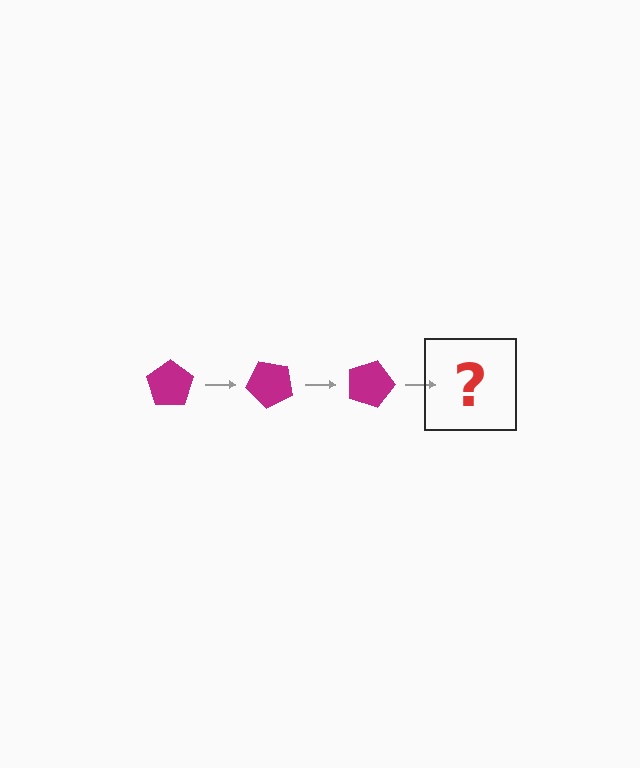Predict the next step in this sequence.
The next step is a magenta pentagon rotated 135 degrees.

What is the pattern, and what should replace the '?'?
The pattern is that the pentagon rotates 45 degrees each step. The '?' should be a magenta pentagon rotated 135 degrees.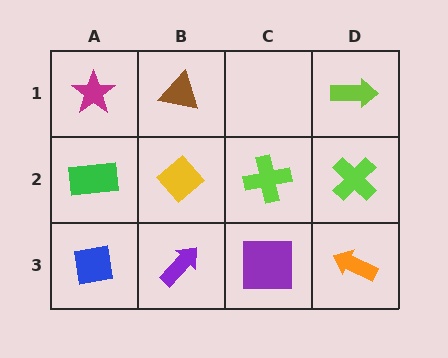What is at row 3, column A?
A blue square.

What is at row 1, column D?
A lime arrow.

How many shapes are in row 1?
3 shapes.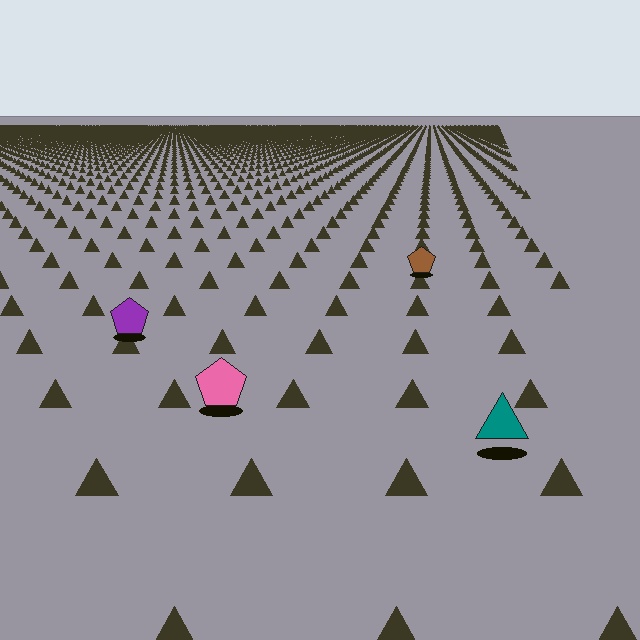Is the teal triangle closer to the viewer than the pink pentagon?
Yes. The teal triangle is closer — you can tell from the texture gradient: the ground texture is coarser near it.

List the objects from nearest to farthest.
From nearest to farthest: the teal triangle, the pink pentagon, the purple pentagon, the brown pentagon.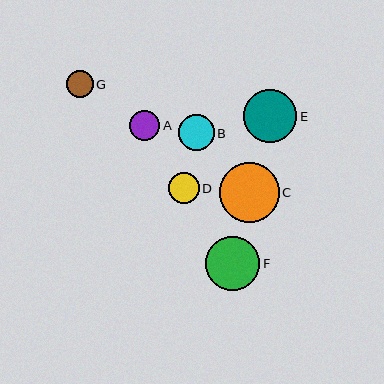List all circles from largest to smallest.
From largest to smallest: C, F, E, B, D, A, G.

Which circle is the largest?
Circle C is the largest with a size of approximately 60 pixels.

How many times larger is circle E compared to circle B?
Circle E is approximately 1.5 times the size of circle B.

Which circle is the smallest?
Circle G is the smallest with a size of approximately 27 pixels.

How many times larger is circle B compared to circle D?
Circle B is approximately 1.2 times the size of circle D.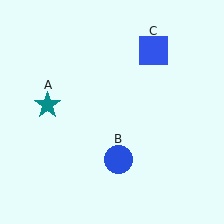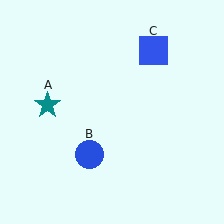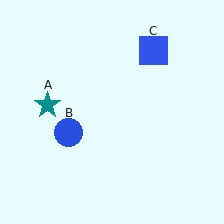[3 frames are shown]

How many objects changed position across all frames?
1 object changed position: blue circle (object B).